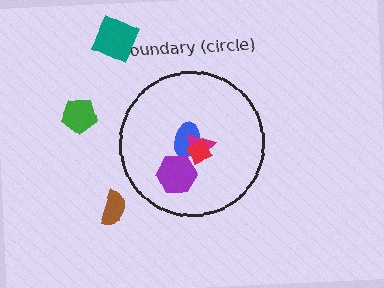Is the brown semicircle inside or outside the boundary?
Outside.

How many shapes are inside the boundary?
4 inside, 3 outside.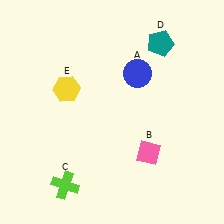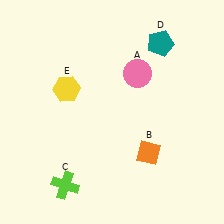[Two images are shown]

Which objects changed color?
A changed from blue to pink. B changed from pink to orange.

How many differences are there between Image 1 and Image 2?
There are 2 differences between the two images.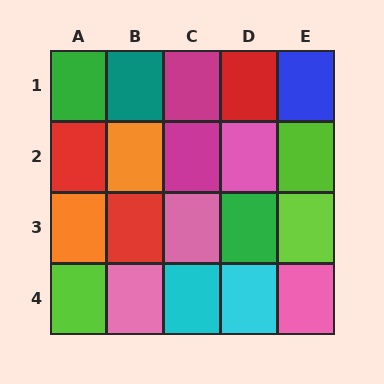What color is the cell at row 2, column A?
Red.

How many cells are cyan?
2 cells are cyan.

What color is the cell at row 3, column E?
Lime.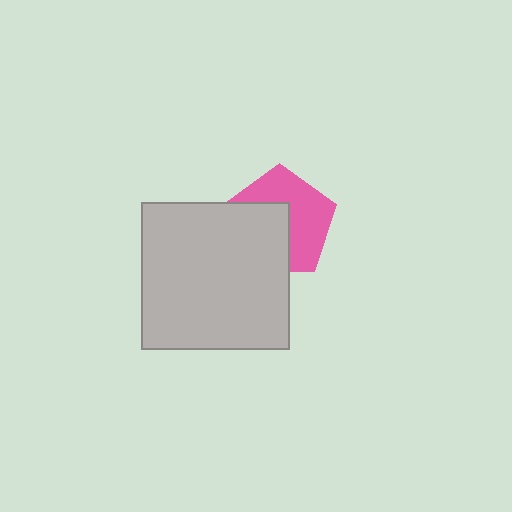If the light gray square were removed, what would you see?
You would see the complete pink pentagon.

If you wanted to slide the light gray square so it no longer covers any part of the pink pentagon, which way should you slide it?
Slide it toward the lower-left — that is the most direct way to separate the two shapes.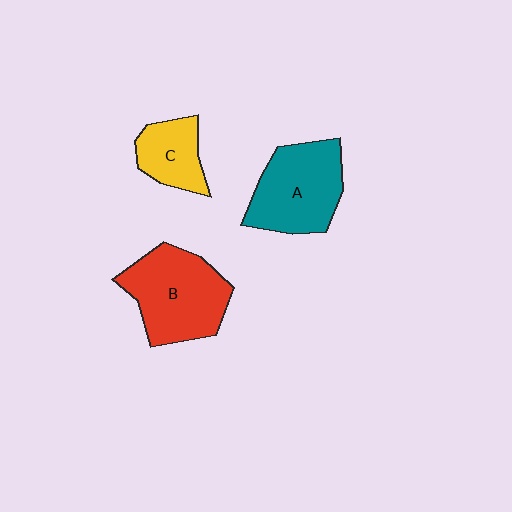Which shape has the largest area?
Shape B (red).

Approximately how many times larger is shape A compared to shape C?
Approximately 1.8 times.